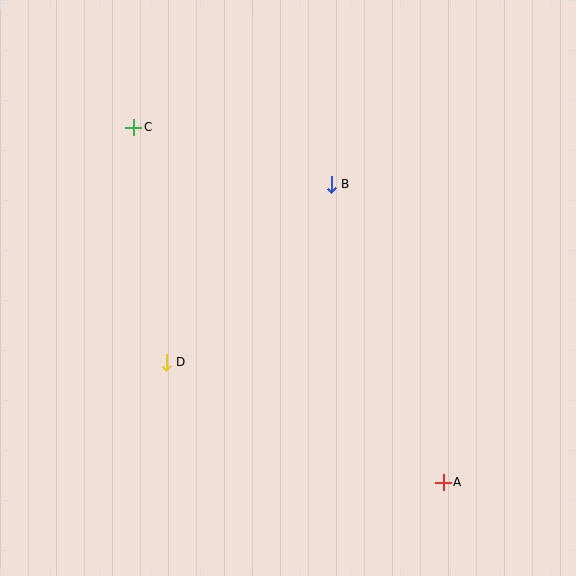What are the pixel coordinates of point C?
Point C is at (134, 127).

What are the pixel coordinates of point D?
Point D is at (166, 362).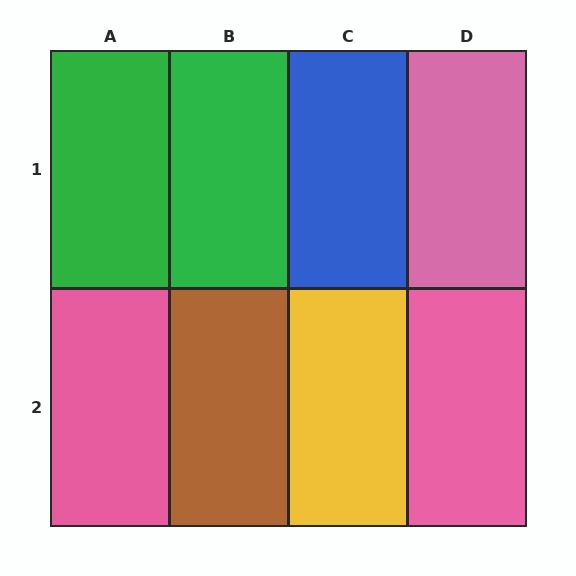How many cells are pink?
3 cells are pink.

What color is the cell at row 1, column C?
Blue.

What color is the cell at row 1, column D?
Pink.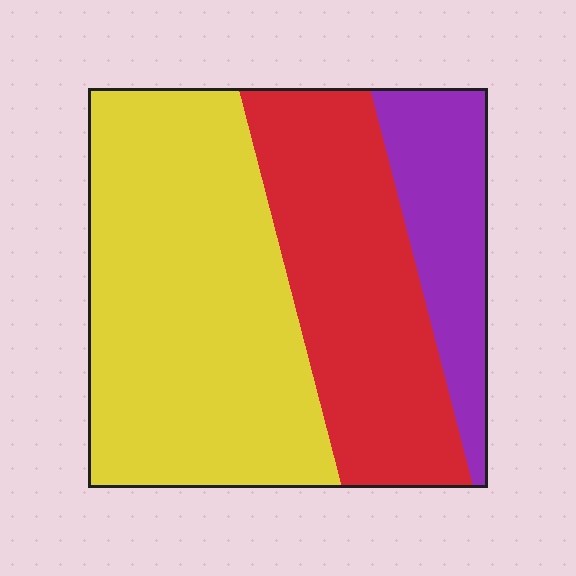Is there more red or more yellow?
Yellow.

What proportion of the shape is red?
Red covers about 35% of the shape.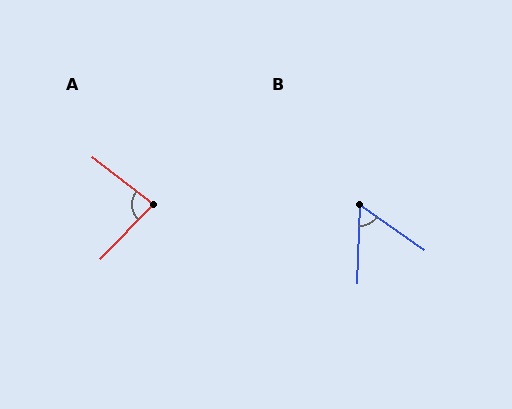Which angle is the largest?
A, at approximately 83 degrees.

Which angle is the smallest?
B, at approximately 57 degrees.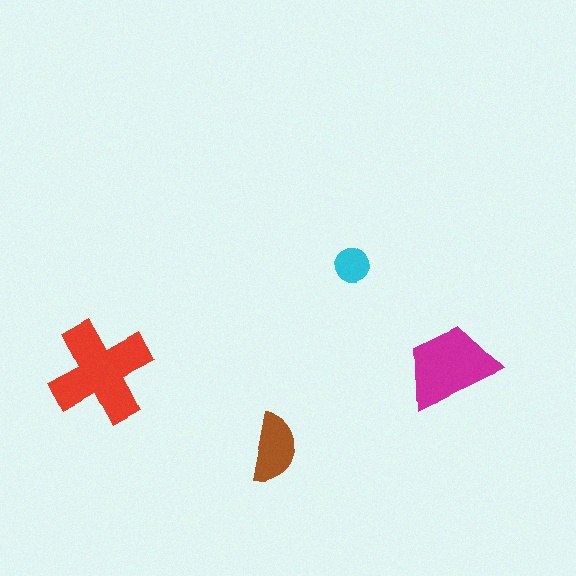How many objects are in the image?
There are 4 objects in the image.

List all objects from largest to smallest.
The red cross, the magenta trapezoid, the brown semicircle, the cyan circle.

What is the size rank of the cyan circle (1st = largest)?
4th.